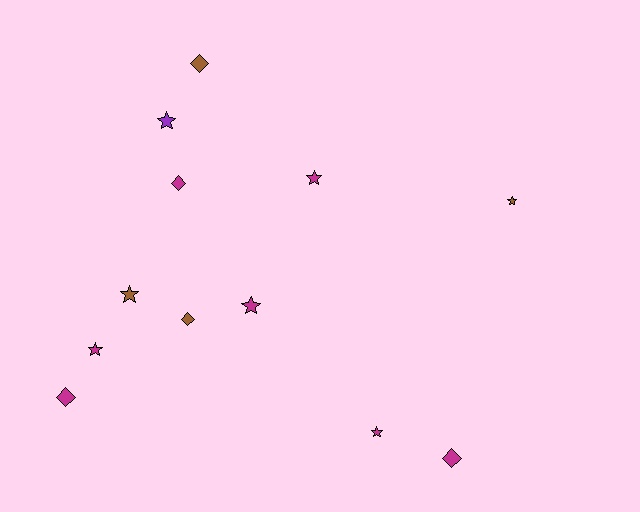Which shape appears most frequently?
Star, with 7 objects.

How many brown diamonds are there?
There are 2 brown diamonds.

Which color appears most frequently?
Magenta, with 7 objects.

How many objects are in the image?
There are 12 objects.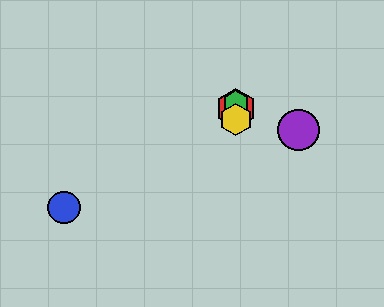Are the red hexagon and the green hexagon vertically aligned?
Yes, both are at x≈236.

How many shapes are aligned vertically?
3 shapes (the red hexagon, the green hexagon, the yellow hexagon) are aligned vertically.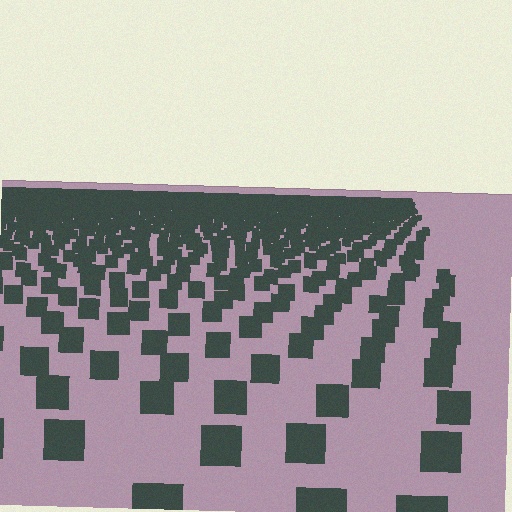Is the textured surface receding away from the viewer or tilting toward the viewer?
The surface is receding away from the viewer. Texture elements get smaller and denser toward the top.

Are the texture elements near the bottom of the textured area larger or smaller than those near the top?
Larger. Near the bottom, elements are closer to the viewer and appear at a bigger on-screen size.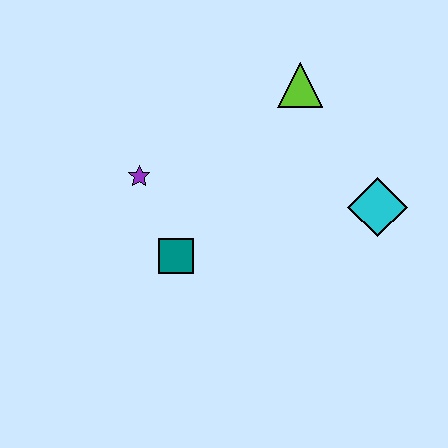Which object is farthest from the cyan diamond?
The purple star is farthest from the cyan diamond.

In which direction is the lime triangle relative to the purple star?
The lime triangle is to the right of the purple star.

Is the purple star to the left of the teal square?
Yes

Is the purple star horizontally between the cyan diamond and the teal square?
No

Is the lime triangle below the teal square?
No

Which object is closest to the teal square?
The purple star is closest to the teal square.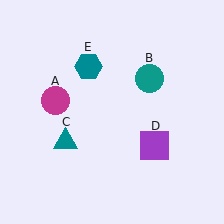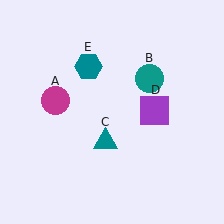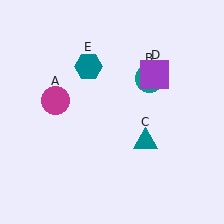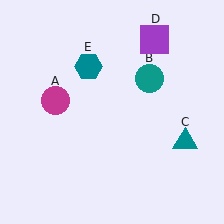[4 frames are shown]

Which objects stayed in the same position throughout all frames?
Magenta circle (object A) and teal circle (object B) and teal hexagon (object E) remained stationary.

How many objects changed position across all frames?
2 objects changed position: teal triangle (object C), purple square (object D).